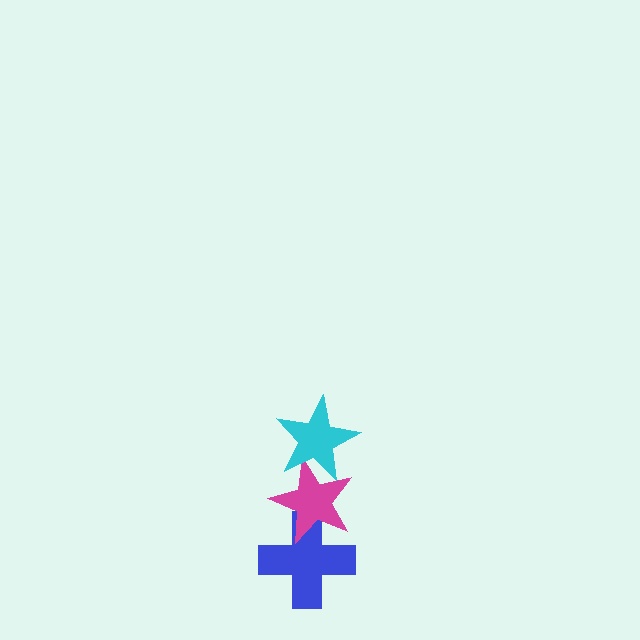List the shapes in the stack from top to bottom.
From top to bottom: the cyan star, the magenta star, the blue cross.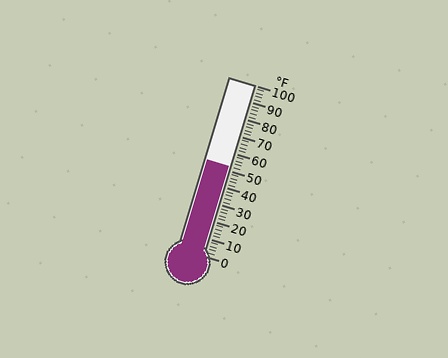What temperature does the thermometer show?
The thermometer shows approximately 52°F.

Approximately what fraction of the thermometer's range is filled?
The thermometer is filled to approximately 50% of its range.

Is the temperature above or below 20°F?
The temperature is above 20°F.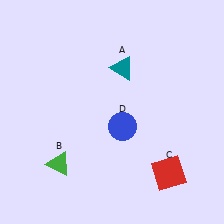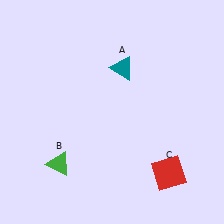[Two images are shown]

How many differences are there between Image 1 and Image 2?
There is 1 difference between the two images.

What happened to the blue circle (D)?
The blue circle (D) was removed in Image 2. It was in the bottom-right area of Image 1.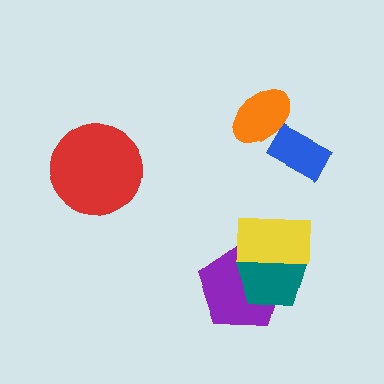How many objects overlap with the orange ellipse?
1 object overlaps with the orange ellipse.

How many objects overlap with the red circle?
0 objects overlap with the red circle.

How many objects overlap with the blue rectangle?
1 object overlaps with the blue rectangle.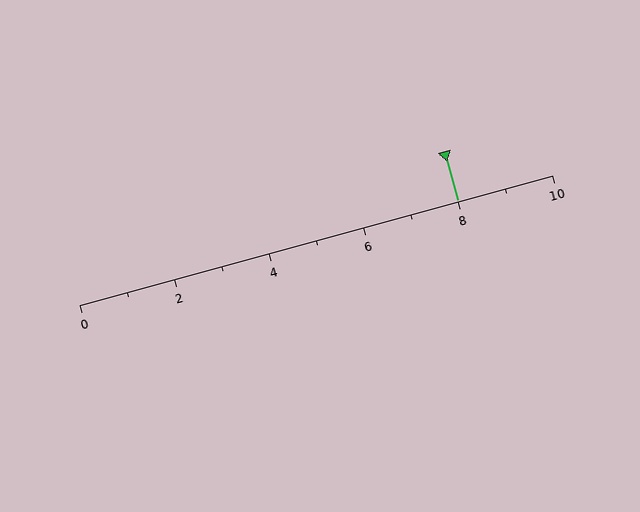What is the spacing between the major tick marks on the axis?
The major ticks are spaced 2 apart.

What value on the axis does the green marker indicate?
The marker indicates approximately 8.